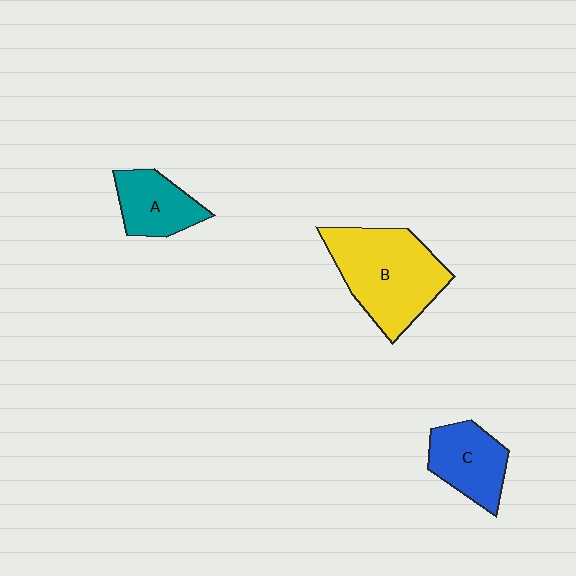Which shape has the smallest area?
Shape A (teal).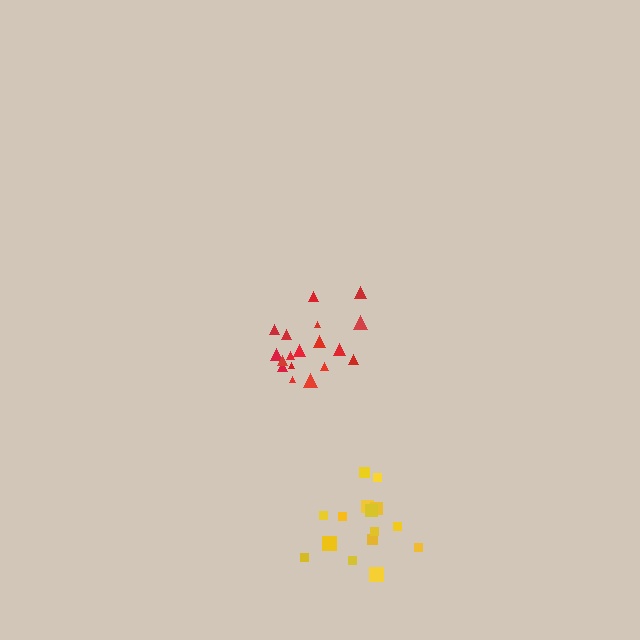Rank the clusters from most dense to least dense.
red, yellow.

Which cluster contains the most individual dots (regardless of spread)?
Red (18).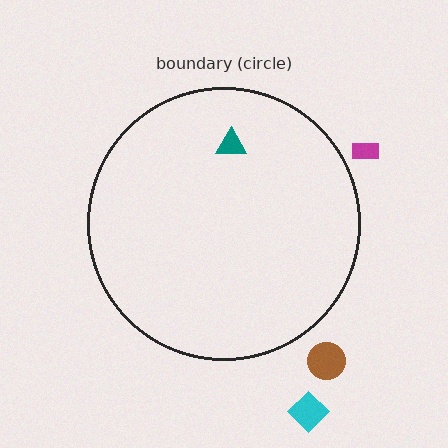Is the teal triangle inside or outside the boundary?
Inside.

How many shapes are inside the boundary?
1 inside, 3 outside.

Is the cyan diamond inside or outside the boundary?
Outside.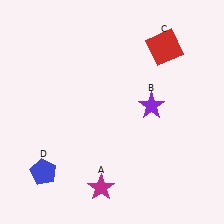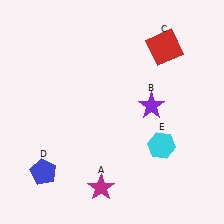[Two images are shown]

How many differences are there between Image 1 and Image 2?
There is 1 difference between the two images.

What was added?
A cyan hexagon (E) was added in Image 2.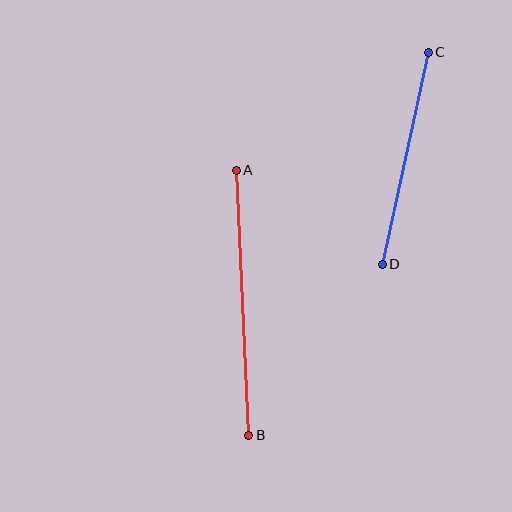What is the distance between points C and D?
The distance is approximately 217 pixels.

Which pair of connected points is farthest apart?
Points A and B are farthest apart.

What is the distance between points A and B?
The distance is approximately 265 pixels.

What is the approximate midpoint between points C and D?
The midpoint is at approximately (405, 158) pixels.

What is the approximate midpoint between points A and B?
The midpoint is at approximately (243, 303) pixels.